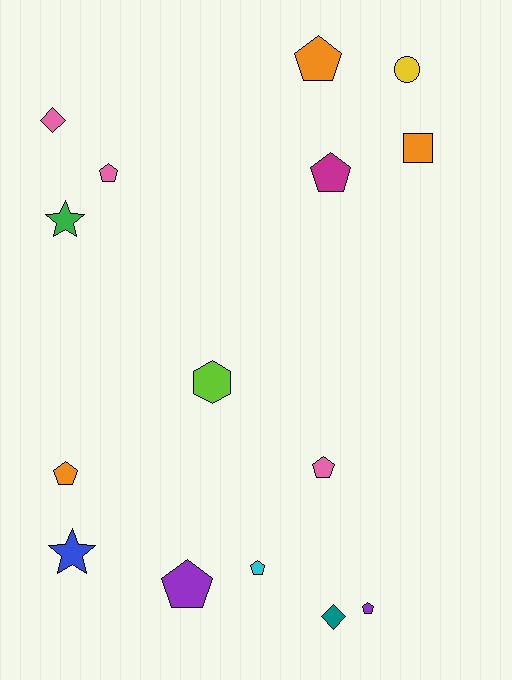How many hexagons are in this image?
There is 1 hexagon.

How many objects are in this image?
There are 15 objects.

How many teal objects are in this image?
There is 1 teal object.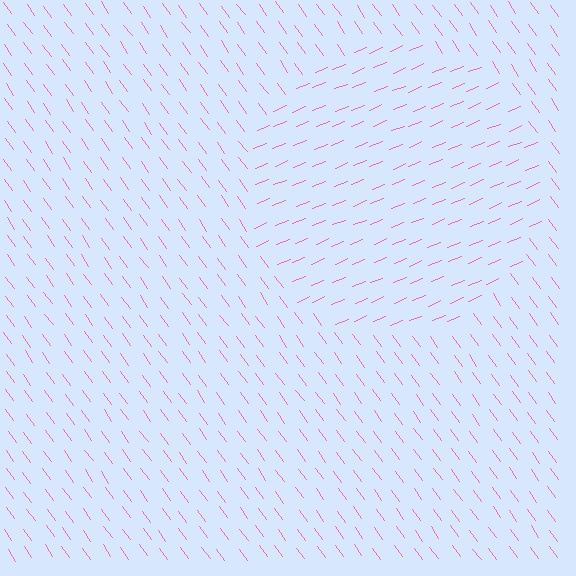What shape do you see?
I see a circle.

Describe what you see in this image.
The image is filled with small pink line segments. A circle region in the image has lines oriented differently from the surrounding lines, creating a visible texture boundary.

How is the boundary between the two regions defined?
The boundary is defined purely by a change in line orientation (approximately 77 degrees difference). All lines are the same color and thickness.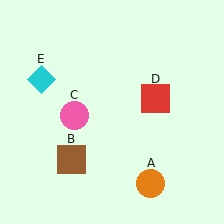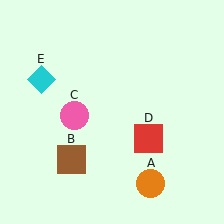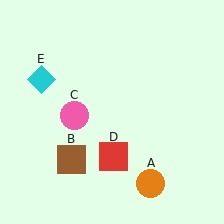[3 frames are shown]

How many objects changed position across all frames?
1 object changed position: red square (object D).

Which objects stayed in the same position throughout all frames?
Orange circle (object A) and brown square (object B) and pink circle (object C) and cyan diamond (object E) remained stationary.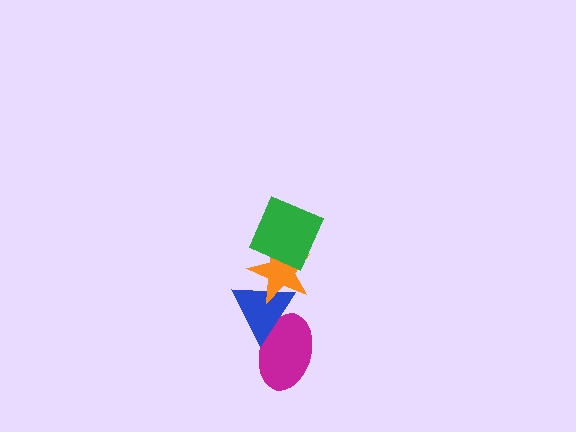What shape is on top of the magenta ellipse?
The blue triangle is on top of the magenta ellipse.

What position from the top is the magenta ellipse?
The magenta ellipse is 4th from the top.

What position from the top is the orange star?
The orange star is 2nd from the top.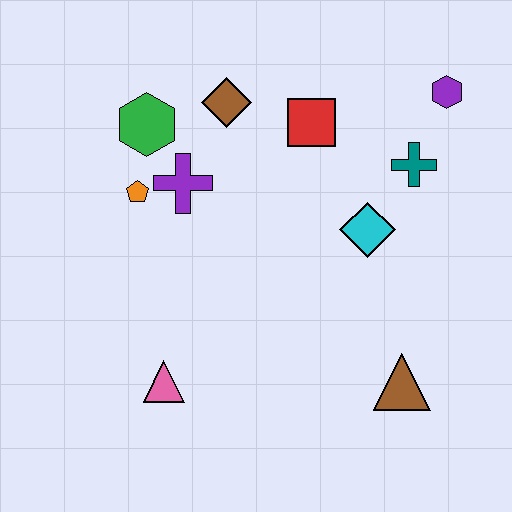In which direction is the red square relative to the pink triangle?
The red square is above the pink triangle.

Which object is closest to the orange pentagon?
The purple cross is closest to the orange pentagon.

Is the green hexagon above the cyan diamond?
Yes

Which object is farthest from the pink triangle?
The purple hexagon is farthest from the pink triangle.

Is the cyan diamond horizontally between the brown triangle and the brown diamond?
Yes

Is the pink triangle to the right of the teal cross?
No